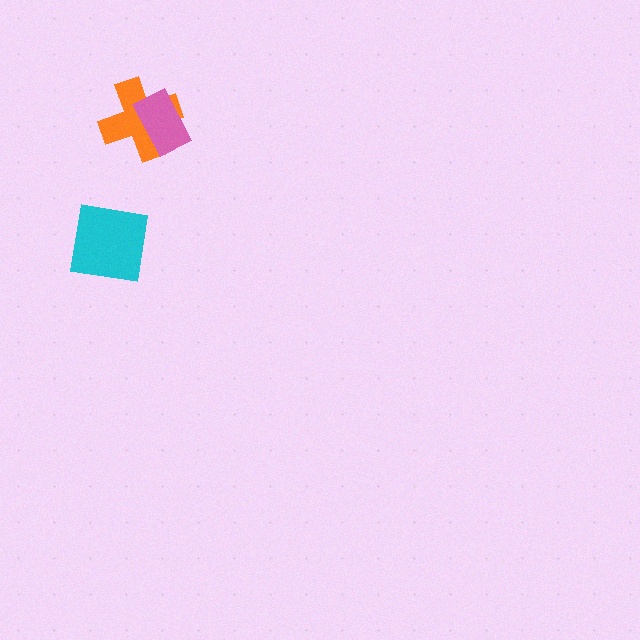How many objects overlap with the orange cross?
1 object overlaps with the orange cross.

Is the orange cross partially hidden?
Yes, it is partially covered by another shape.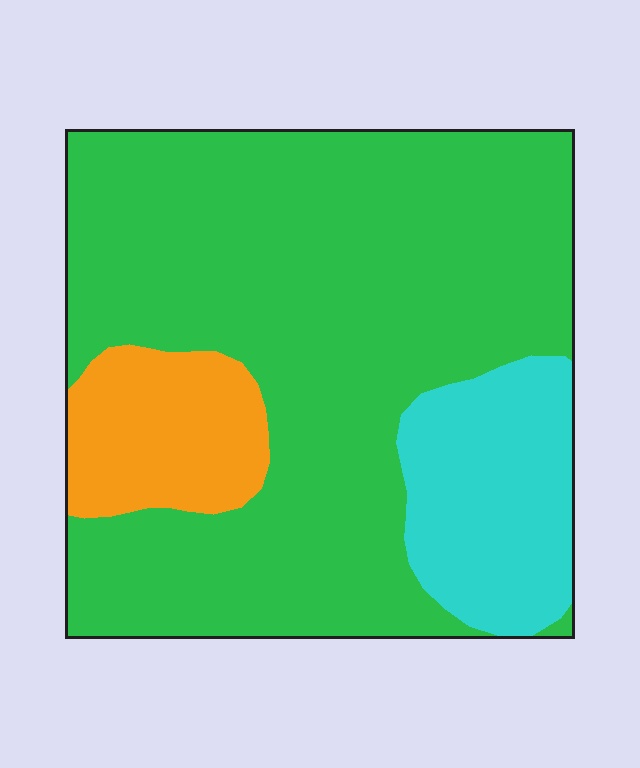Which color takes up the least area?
Orange, at roughly 10%.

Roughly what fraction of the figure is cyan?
Cyan takes up about one sixth (1/6) of the figure.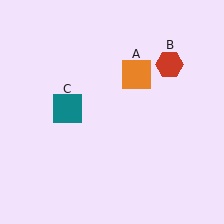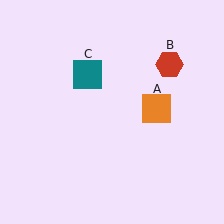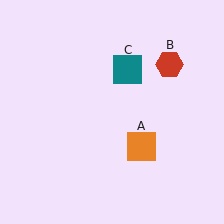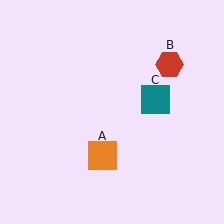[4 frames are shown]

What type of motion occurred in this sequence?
The orange square (object A), teal square (object C) rotated clockwise around the center of the scene.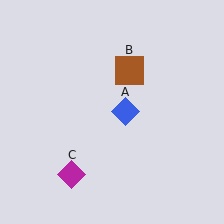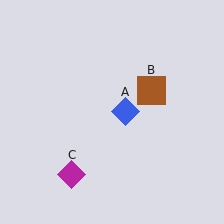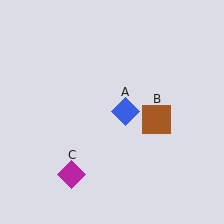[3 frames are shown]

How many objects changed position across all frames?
1 object changed position: brown square (object B).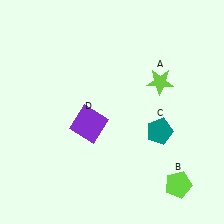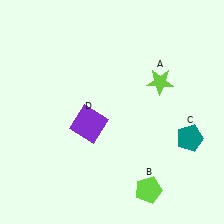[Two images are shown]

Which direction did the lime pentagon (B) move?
The lime pentagon (B) moved left.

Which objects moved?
The objects that moved are: the lime pentagon (B), the teal pentagon (C).